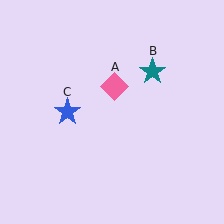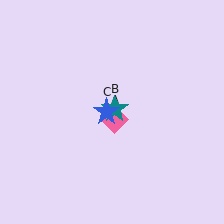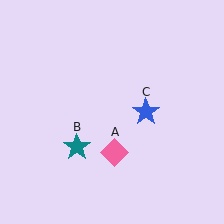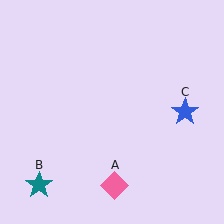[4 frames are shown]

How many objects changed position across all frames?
3 objects changed position: pink diamond (object A), teal star (object B), blue star (object C).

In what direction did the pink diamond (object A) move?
The pink diamond (object A) moved down.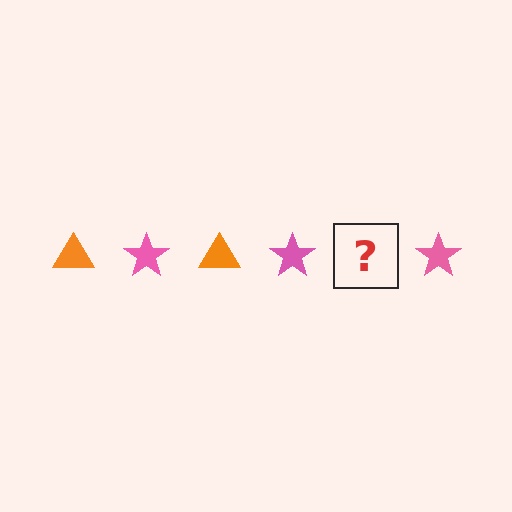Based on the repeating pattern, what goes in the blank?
The blank should be an orange triangle.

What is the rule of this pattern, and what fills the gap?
The rule is that the pattern alternates between orange triangle and pink star. The gap should be filled with an orange triangle.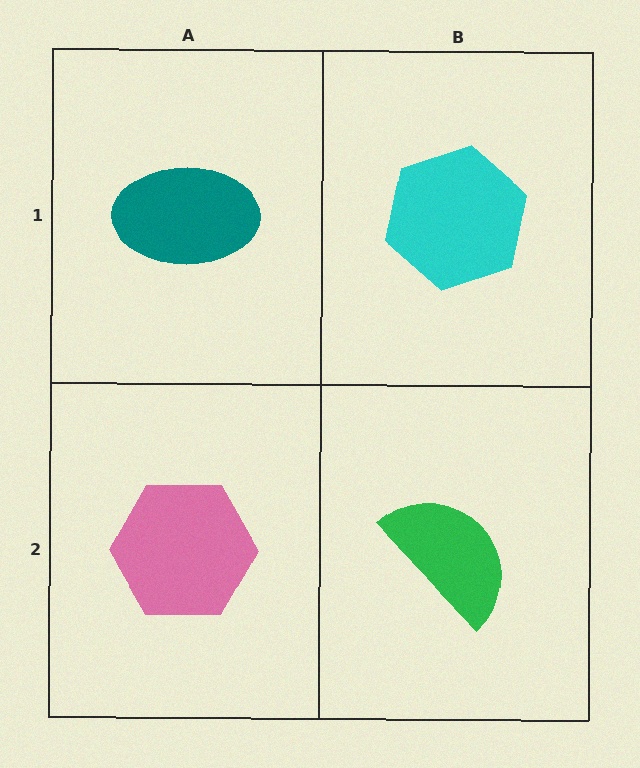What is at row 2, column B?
A green semicircle.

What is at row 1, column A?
A teal ellipse.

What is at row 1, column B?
A cyan hexagon.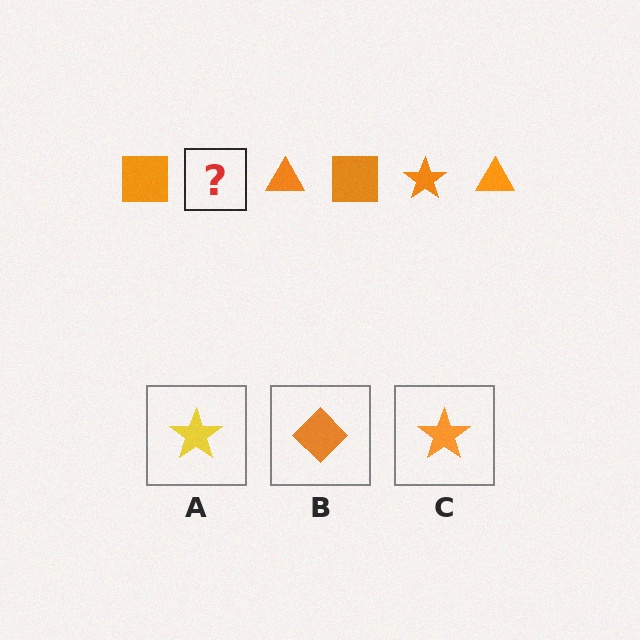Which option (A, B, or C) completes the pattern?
C.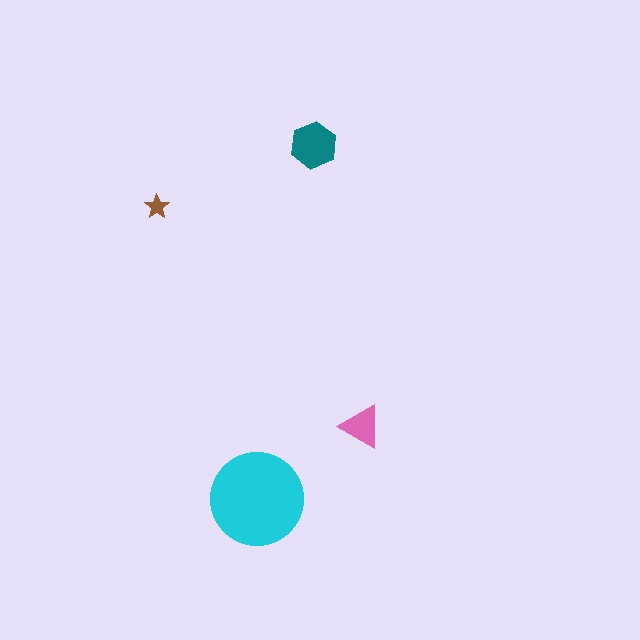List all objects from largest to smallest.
The cyan circle, the teal hexagon, the pink triangle, the brown star.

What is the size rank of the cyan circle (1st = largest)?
1st.